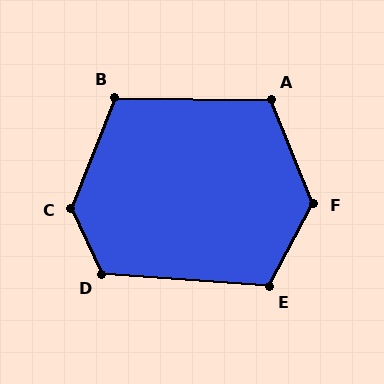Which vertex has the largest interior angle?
C, at approximately 133 degrees.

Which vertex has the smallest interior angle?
B, at approximately 111 degrees.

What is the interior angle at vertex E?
Approximately 114 degrees (obtuse).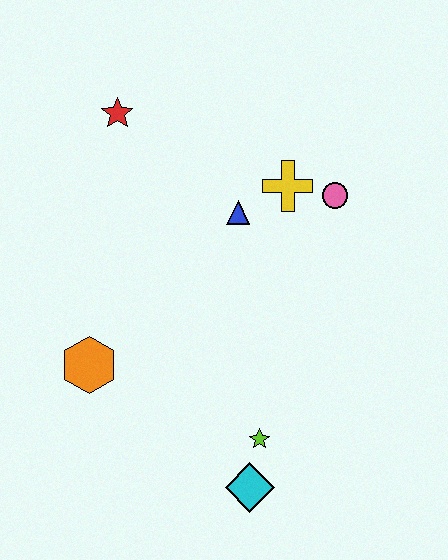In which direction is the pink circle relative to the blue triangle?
The pink circle is to the right of the blue triangle.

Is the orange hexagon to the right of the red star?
No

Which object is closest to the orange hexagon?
The lime star is closest to the orange hexagon.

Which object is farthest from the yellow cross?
The cyan diamond is farthest from the yellow cross.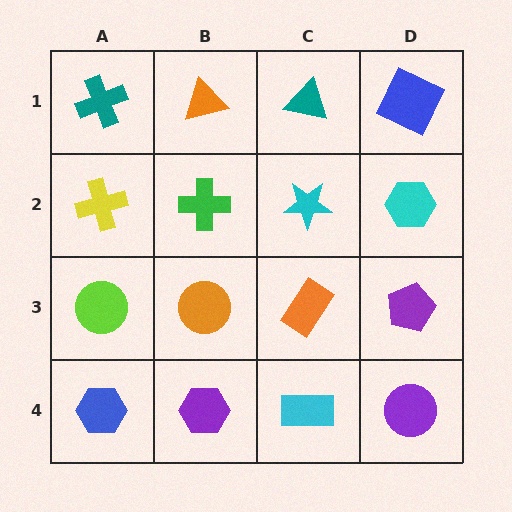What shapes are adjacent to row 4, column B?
An orange circle (row 3, column B), a blue hexagon (row 4, column A), a cyan rectangle (row 4, column C).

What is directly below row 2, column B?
An orange circle.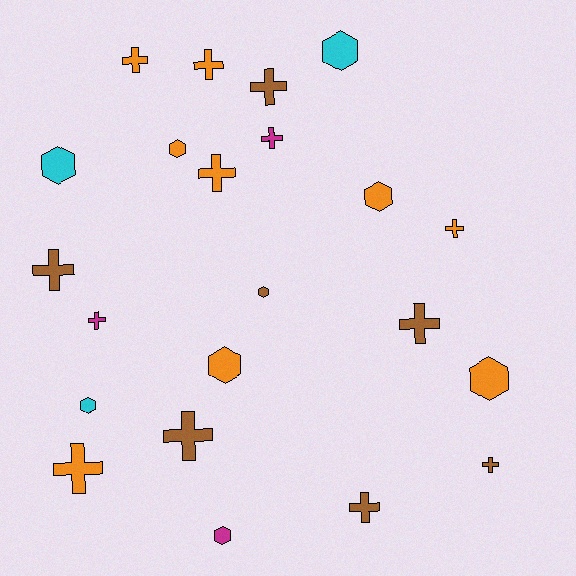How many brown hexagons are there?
There is 1 brown hexagon.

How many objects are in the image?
There are 22 objects.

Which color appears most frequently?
Orange, with 9 objects.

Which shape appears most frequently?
Cross, with 13 objects.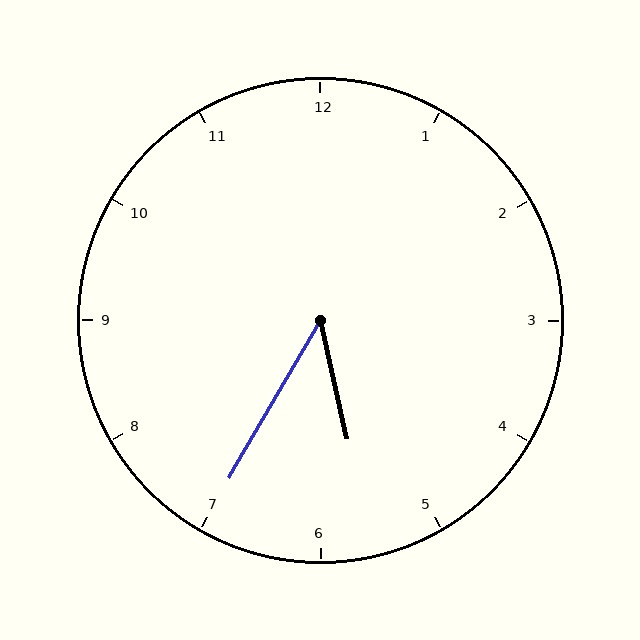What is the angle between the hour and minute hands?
Approximately 42 degrees.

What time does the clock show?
5:35.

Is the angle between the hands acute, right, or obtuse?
It is acute.